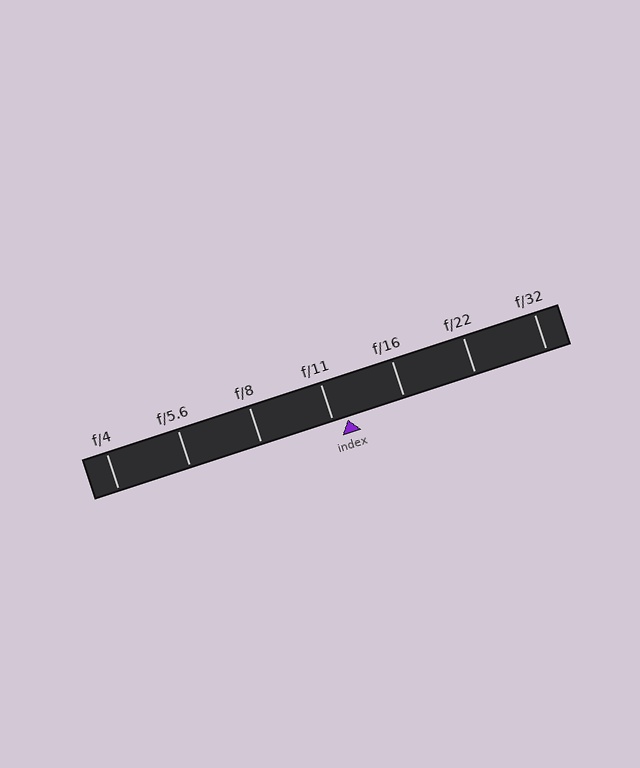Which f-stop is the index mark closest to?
The index mark is closest to f/11.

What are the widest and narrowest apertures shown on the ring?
The widest aperture shown is f/4 and the narrowest is f/32.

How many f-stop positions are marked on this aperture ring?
There are 7 f-stop positions marked.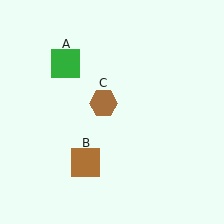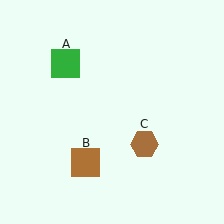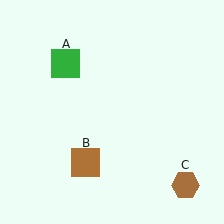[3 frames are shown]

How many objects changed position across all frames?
1 object changed position: brown hexagon (object C).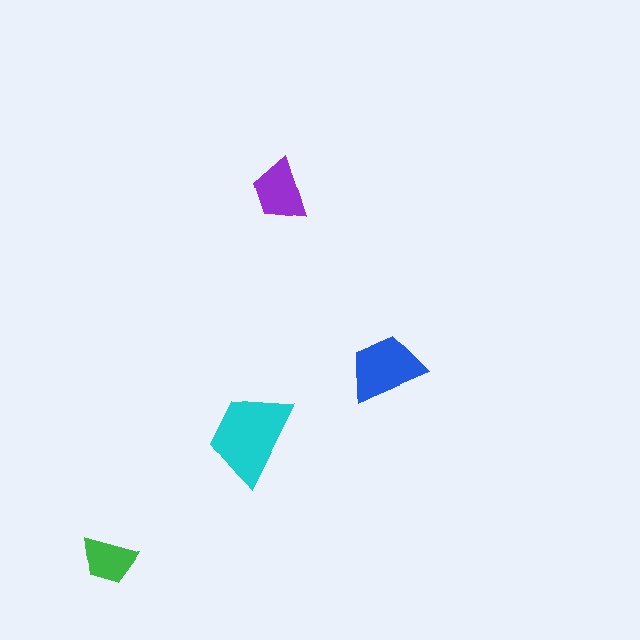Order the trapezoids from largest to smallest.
the cyan one, the blue one, the purple one, the green one.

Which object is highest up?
The purple trapezoid is topmost.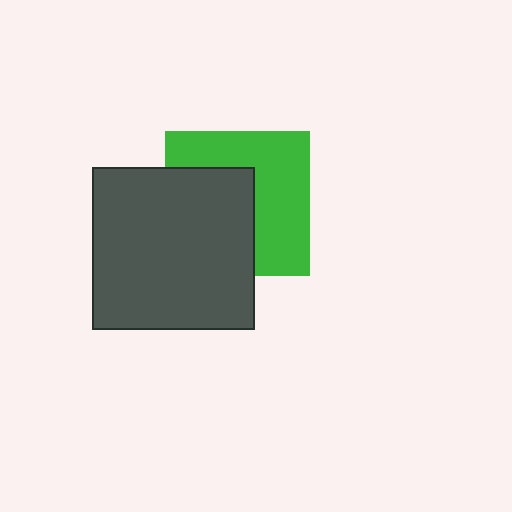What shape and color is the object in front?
The object in front is a dark gray square.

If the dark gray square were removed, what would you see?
You would see the complete green square.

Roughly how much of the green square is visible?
About half of it is visible (roughly 53%).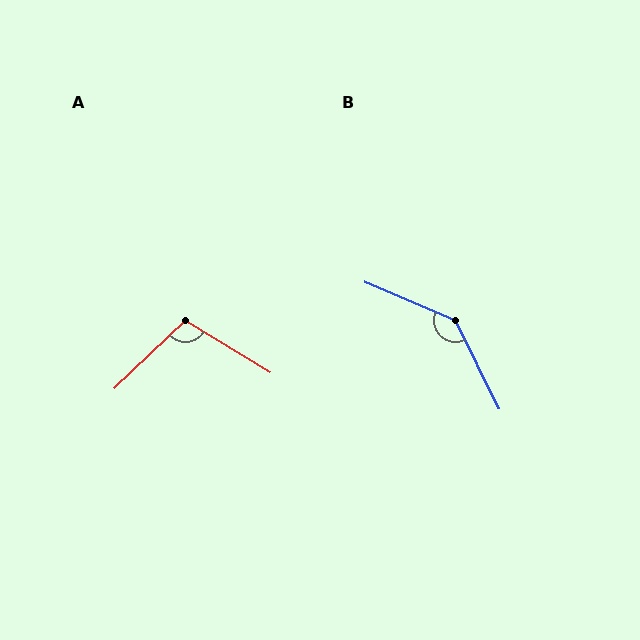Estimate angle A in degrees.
Approximately 105 degrees.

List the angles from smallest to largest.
A (105°), B (139°).